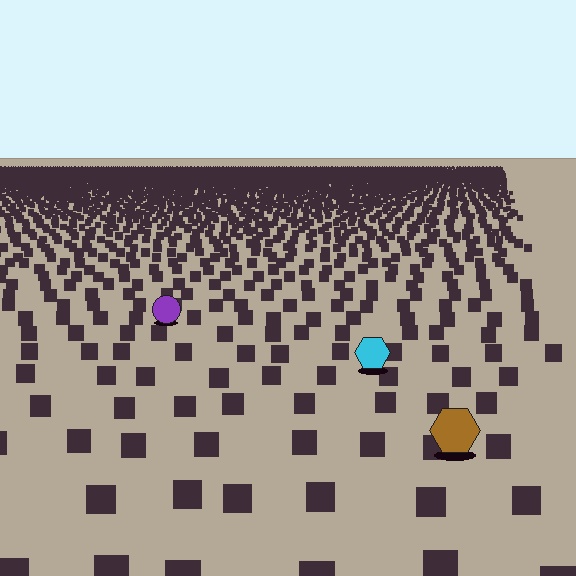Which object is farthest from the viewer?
The purple circle is farthest from the viewer. It appears smaller and the ground texture around it is denser.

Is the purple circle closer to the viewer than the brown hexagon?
No. The brown hexagon is closer — you can tell from the texture gradient: the ground texture is coarser near it.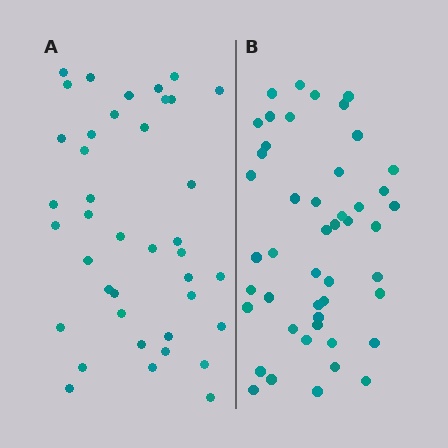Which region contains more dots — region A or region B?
Region B (the right region) has more dots.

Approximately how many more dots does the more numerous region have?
Region B has roughly 8 or so more dots than region A.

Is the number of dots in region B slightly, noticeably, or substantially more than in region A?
Region B has only slightly more — the two regions are fairly close. The ratio is roughly 1.2 to 1.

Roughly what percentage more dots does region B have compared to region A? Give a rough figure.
About 20% more.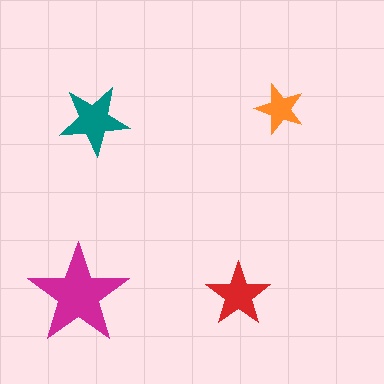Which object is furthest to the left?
The magenta star is leftmost.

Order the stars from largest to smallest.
the magenta one, the teal one, the red one, the orange one.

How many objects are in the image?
There are 4 objects in the image.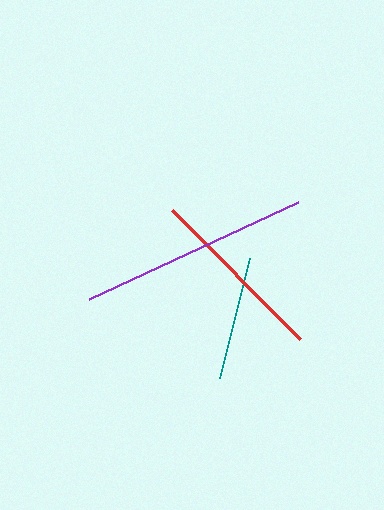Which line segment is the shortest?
The teal line is the shortest at approximately 124 pixels.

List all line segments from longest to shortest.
From longest to shortest: purple, red, teal.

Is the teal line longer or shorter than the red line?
The red line is longer than the teal line.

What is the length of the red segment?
The red segment is approximately 182 pixels long.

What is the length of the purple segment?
The purple segment is approximately 231 pixels long.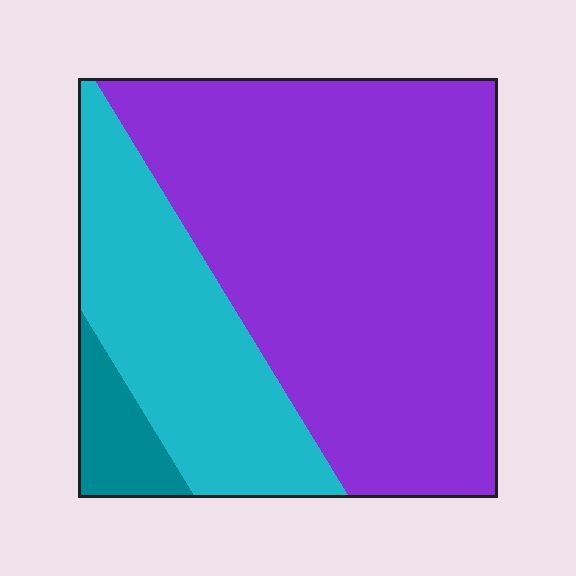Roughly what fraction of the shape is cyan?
Cyan covers roughly 30% of the shape.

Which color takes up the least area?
Teal, at roughly 5%.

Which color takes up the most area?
Purple, at roughly 65%.